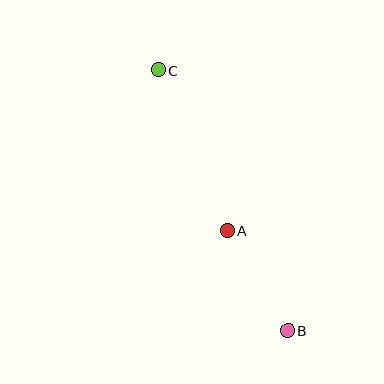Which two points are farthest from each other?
Points B and C are farthest from each other.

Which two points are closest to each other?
Points A and B are closest to each other.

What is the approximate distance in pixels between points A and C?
The distance between A and C is approximately 175 pixels.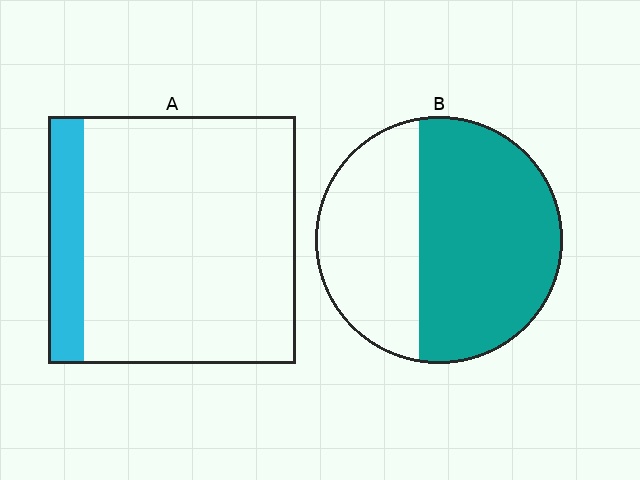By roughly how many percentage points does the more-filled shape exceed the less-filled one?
By roughly 45 percentage points (B over A).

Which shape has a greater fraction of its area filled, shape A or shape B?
Shape B.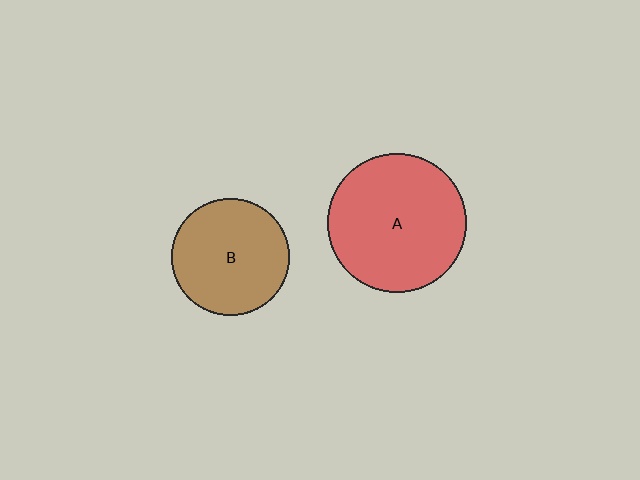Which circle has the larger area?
Circle A (red).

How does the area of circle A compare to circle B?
Approximately 1.4 times.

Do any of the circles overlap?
No, none of the circles overlap.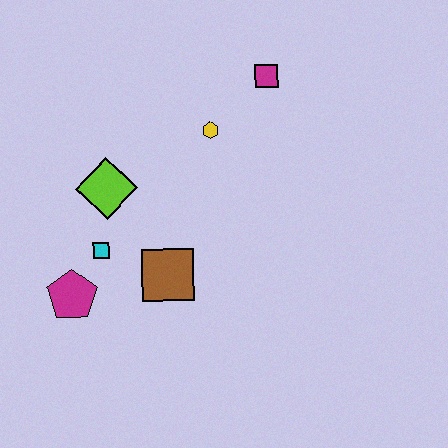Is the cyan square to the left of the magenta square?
Yes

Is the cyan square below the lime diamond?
Yes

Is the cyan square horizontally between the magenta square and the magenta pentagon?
Yes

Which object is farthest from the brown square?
The magenta square is farthest from the brown square.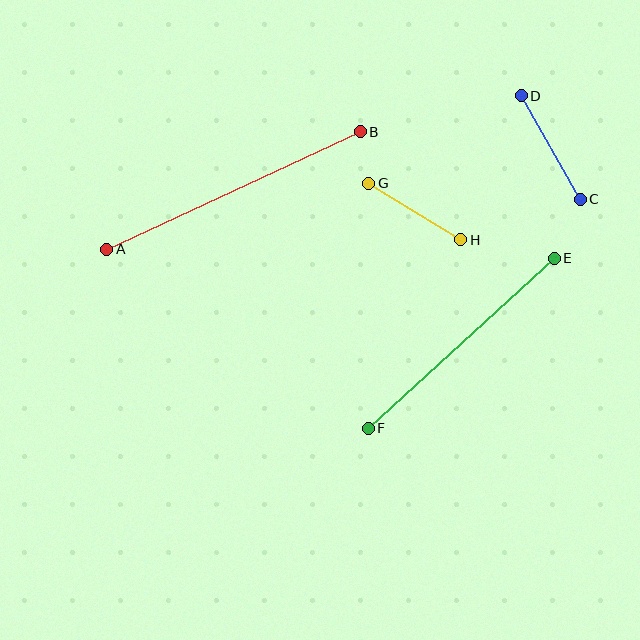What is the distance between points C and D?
The distance is approximately 119 pixels.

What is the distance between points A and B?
The distance is approximately 280 pixels.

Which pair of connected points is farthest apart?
Points A and B are farthest apart.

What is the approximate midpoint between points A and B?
The midpoint is at approximately (234, 191) pixels.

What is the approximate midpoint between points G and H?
The midpoint is at approximately (415, 212) pixels.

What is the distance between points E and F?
The distance is approximately 252 pixels.